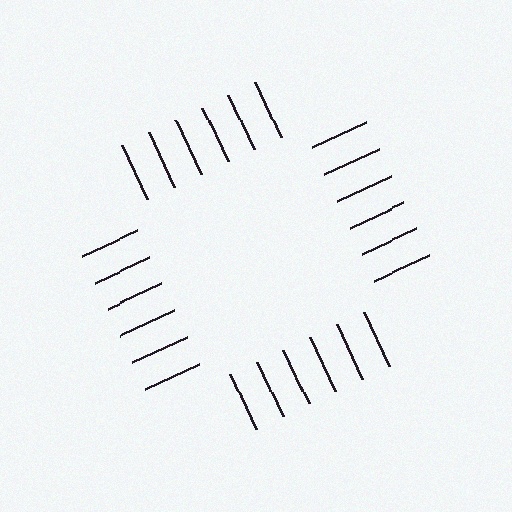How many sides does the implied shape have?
4 sides — the line-ends trace a square.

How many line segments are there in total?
24 — 6 along each of the 4 edges.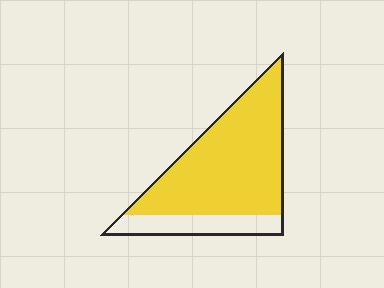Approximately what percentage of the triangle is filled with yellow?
Approximately 80%.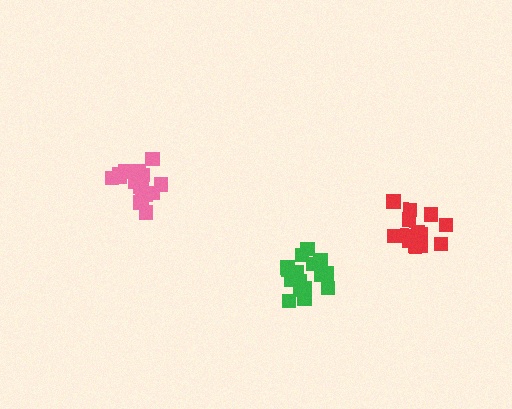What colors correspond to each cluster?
The clusters are colored: pink, red, green.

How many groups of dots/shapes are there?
There are 3 groups.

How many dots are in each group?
Group 1: 18 dots, Group 2: 13 dots, Group 3: 17 dots (48 total).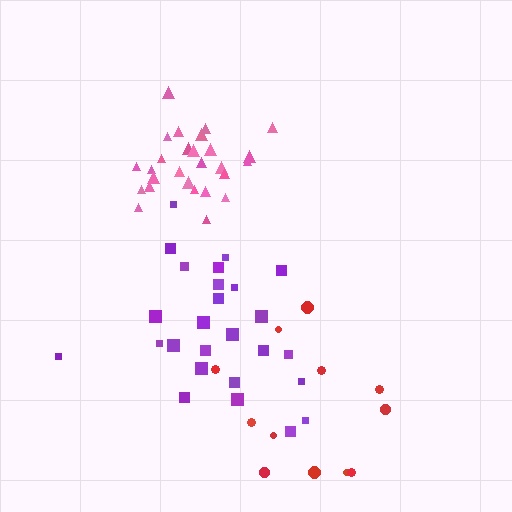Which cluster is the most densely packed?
Pink.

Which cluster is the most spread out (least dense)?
Red.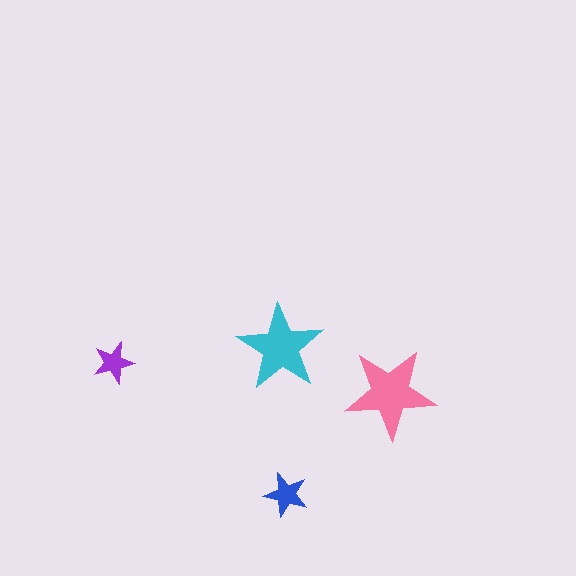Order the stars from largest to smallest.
the pink one, the cyan one, the blue one, the purple one.